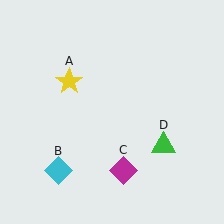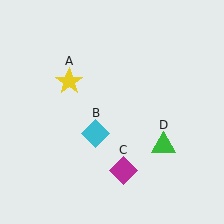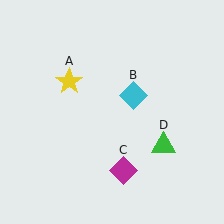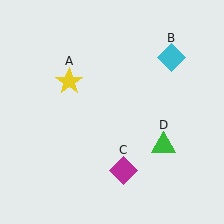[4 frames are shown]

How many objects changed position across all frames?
1 object changed position: cyan diamond (object B).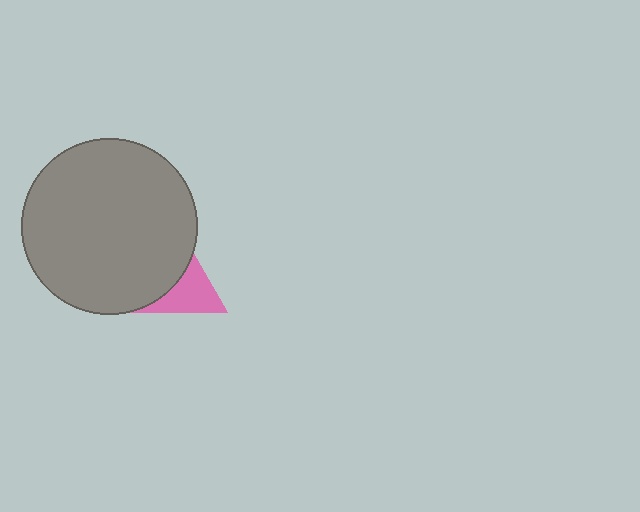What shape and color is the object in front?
The object in front is a gray circle.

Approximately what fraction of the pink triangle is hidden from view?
Roughly 66% of the pink triangle is hidden behind the gray circle.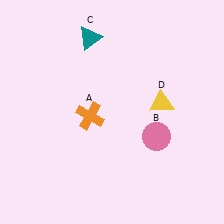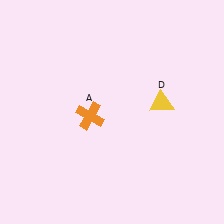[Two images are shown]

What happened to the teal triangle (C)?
The teal triangle (C) was removed in Image 2. It was in the top-left area of Image 1.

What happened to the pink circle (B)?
The pink circle (B) was removed in Image 2. It was in the bottom-right area of Image 1.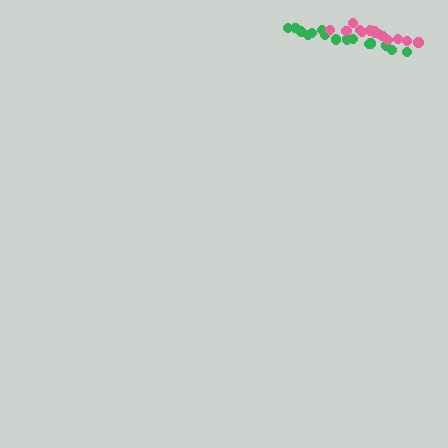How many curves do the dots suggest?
There are 2 distinct paths.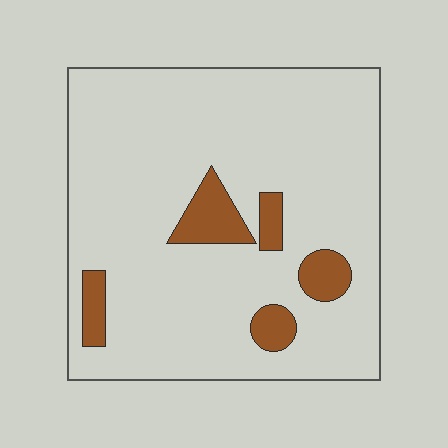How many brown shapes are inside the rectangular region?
5.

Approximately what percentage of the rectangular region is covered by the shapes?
Approximately 10%.